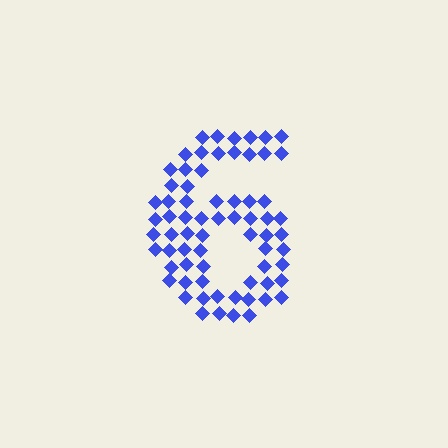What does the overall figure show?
The overall figure shows the digit 6.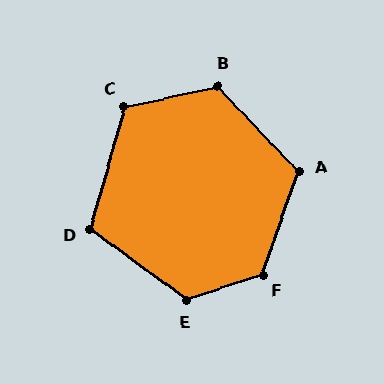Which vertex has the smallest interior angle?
D, at approximately 111 degrees.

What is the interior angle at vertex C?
Approximately 118 degrees (obtuse).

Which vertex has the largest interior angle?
F, at approximately 128 degrees.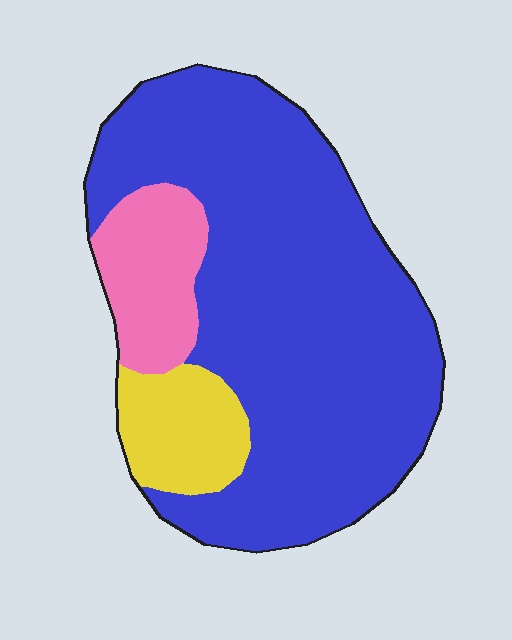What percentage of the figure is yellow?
Yellow takes up less than a quarter of the figure.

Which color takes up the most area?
Blue, at roughly 75%.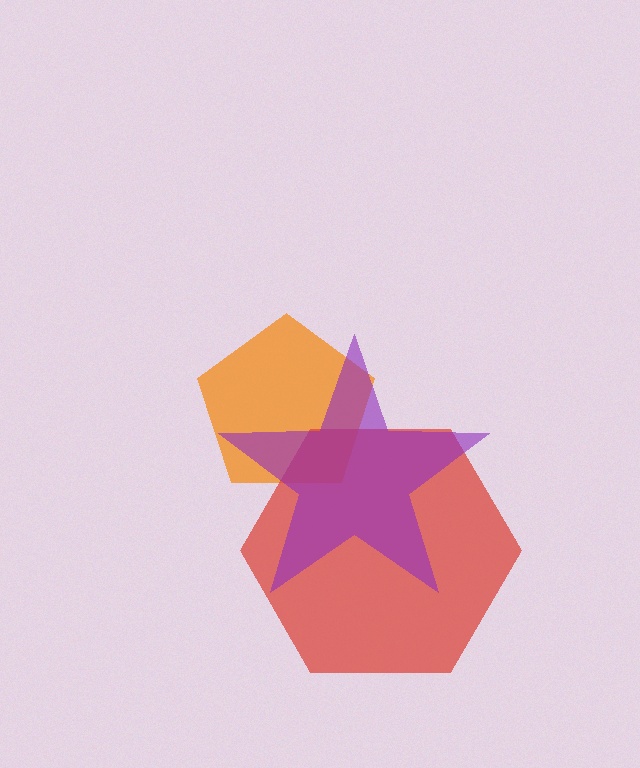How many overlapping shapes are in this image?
There are 3 overlapping shapes in the image.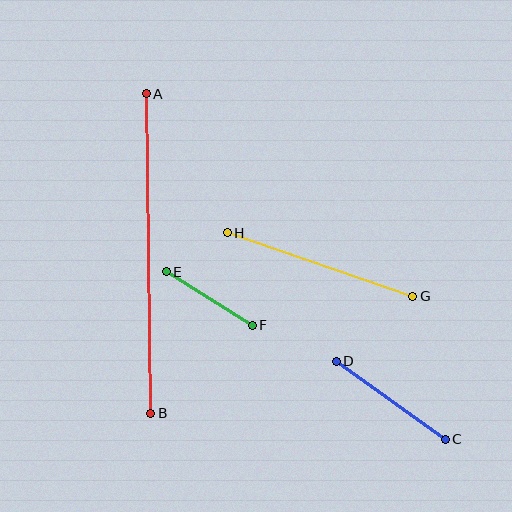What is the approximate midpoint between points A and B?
The midpoint is at approximately (148, 253) pixels.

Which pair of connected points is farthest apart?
Points A and B are farthest apart.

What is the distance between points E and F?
The distance is approximately 101 pixels.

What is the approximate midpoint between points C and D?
The midpoint is at approximately (391, 400) pixels.